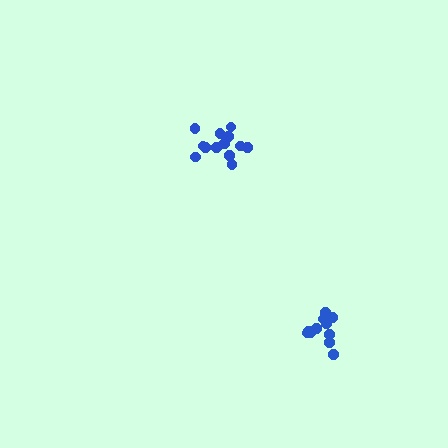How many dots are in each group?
Group 1: 11 dots, Group 2: 13 dots (24 total).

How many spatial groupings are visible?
There are 2 spatial groupings.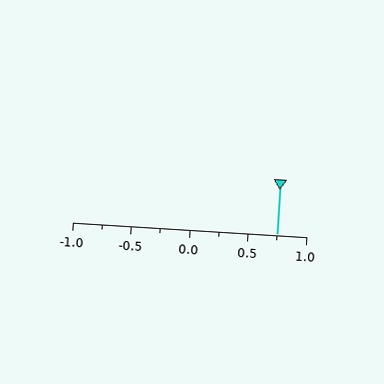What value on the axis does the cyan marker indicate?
The marker indicates approximately 0.75.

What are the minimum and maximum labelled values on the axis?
The axis runs from -1.0 to 1.0.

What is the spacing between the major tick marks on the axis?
The major ticks are spaced 0.5 apart.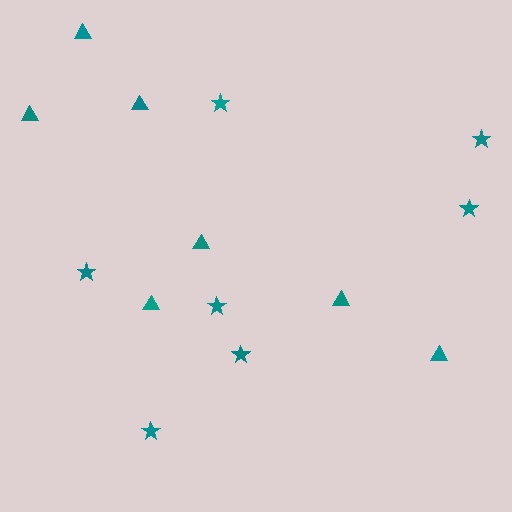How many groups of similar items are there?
There are 2 groups: one group of triangles (7) and one group of stars (7).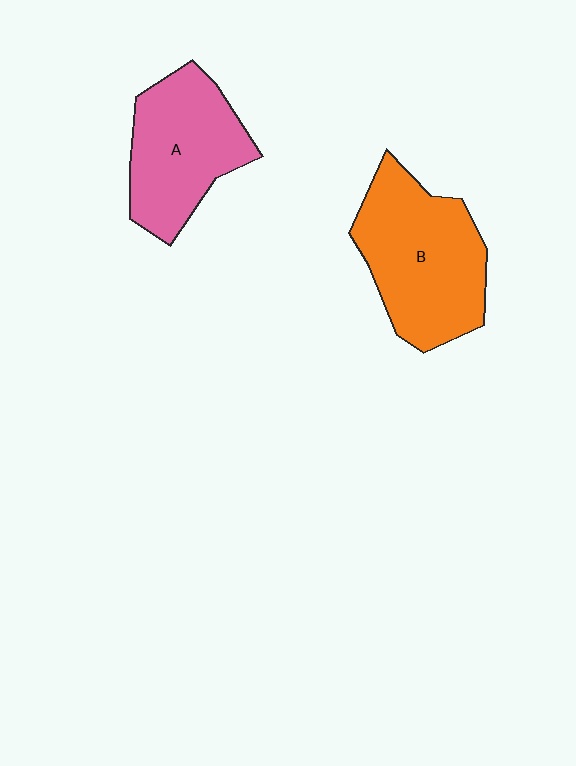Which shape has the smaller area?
Shape A (pink).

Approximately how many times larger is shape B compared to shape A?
Approximately 1.2 times.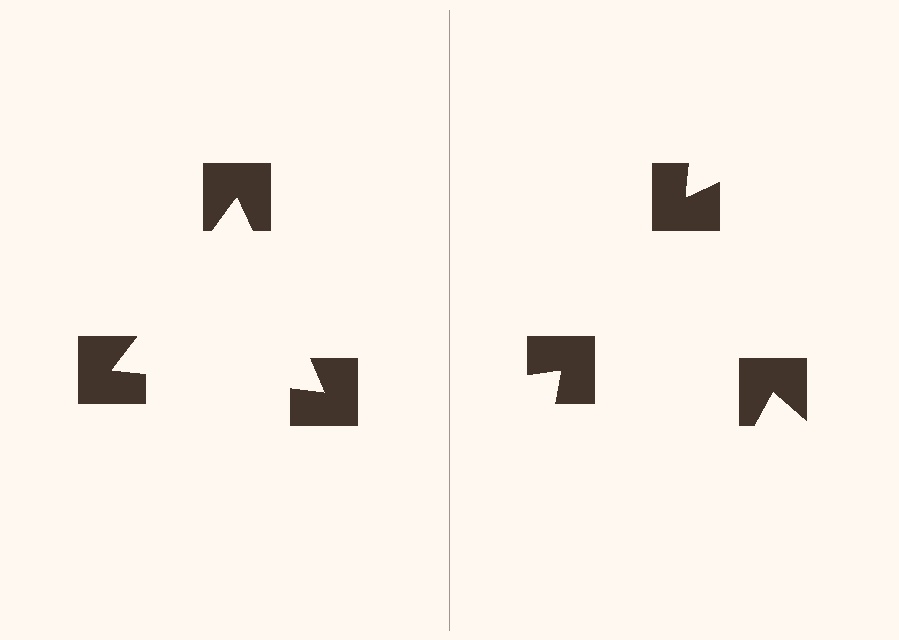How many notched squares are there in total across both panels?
6 — 3 on each side.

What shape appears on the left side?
An illusory triangle.